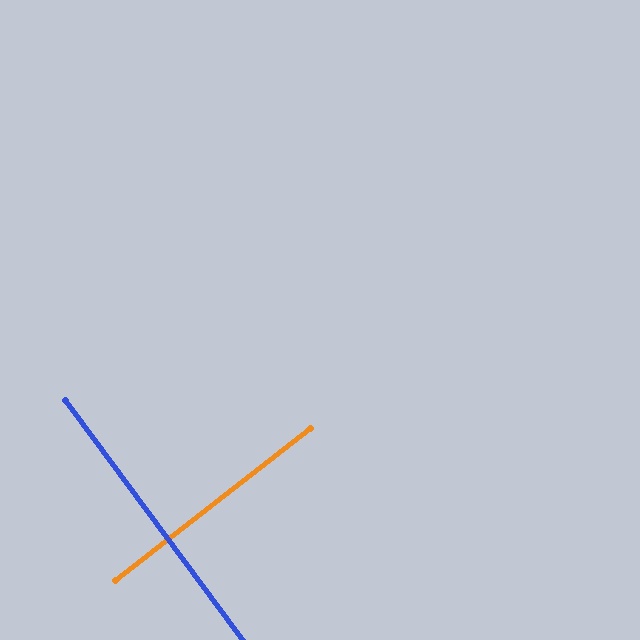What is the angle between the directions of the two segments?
Approximately 88 degrees.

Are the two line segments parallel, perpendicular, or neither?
Perpendicular — they meet at approximately 88°.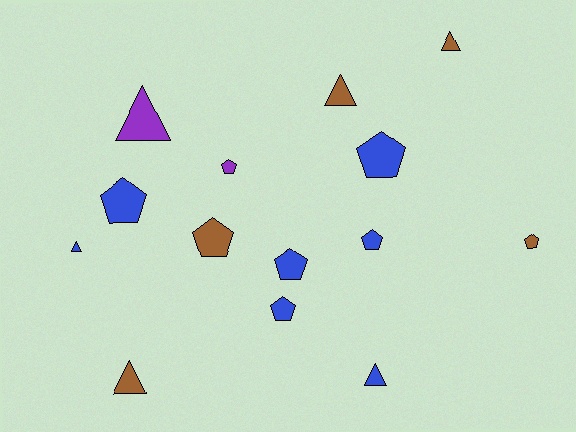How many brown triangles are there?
There are 3 brown triangles.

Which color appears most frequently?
Blue, with 7 objects.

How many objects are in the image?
There are 14 objects.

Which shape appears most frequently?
Pentagon, with 8 objects.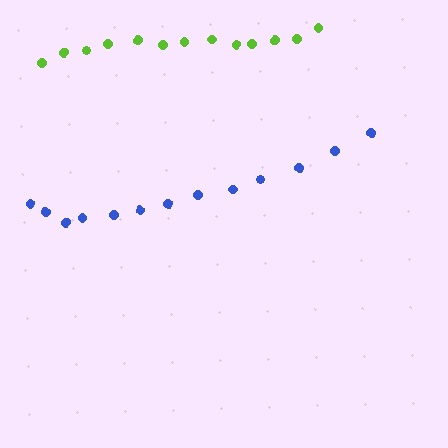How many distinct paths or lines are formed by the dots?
There are 2 distinct paths.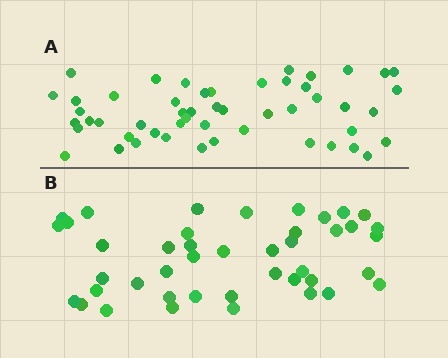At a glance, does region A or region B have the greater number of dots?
Region A (the top region) has more dots.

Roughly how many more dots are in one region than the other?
Region A has roughly 8 or so more dots than region B.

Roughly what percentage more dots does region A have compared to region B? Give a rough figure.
About 20% more.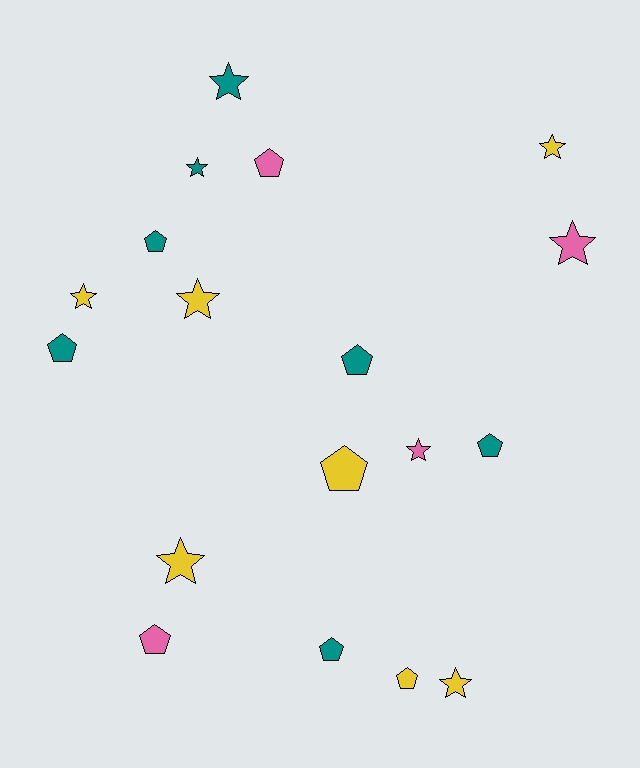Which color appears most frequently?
Yellow, with 7 objects.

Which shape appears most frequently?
Pentagon, with 9 objects.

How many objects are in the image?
There are 18 objects.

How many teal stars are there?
There are 2 teal stars.